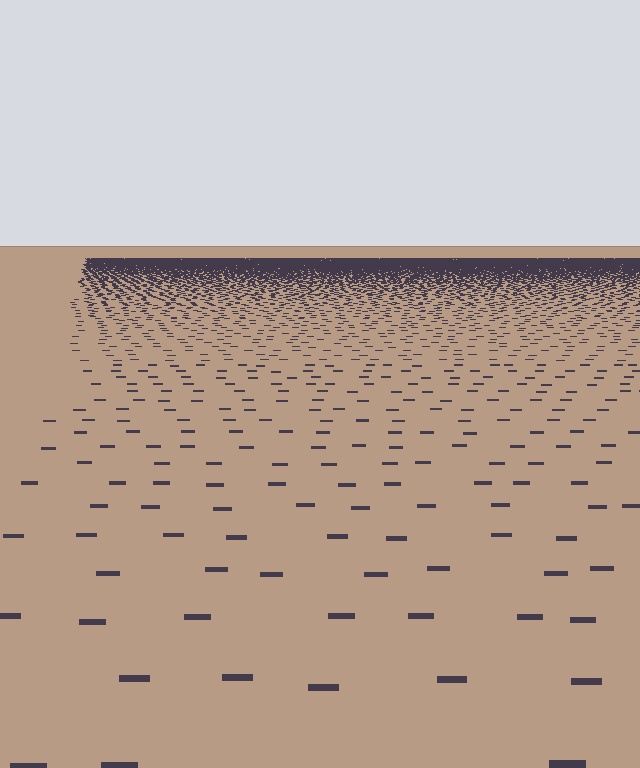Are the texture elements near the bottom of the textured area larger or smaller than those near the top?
Larger. Near the bottom, elements are closer to the viewer and appear at a bigger on-screen size.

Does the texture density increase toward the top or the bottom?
Density increases toward the top.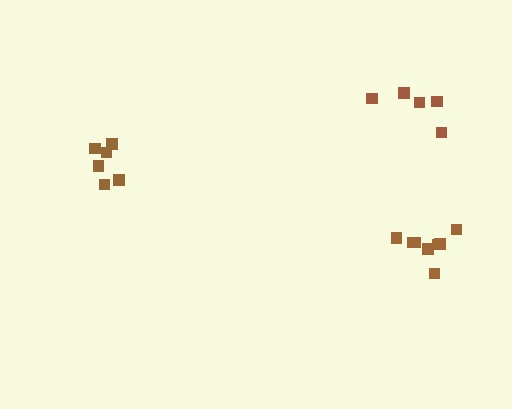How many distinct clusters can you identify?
There are 3 distinct clusters.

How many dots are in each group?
Group 1: 5 dots, Group 2: 8 dots, Group 3: 6 dots (19 total).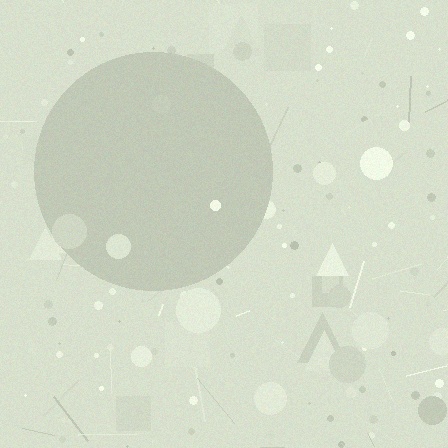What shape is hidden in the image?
A circle is hidden in the image.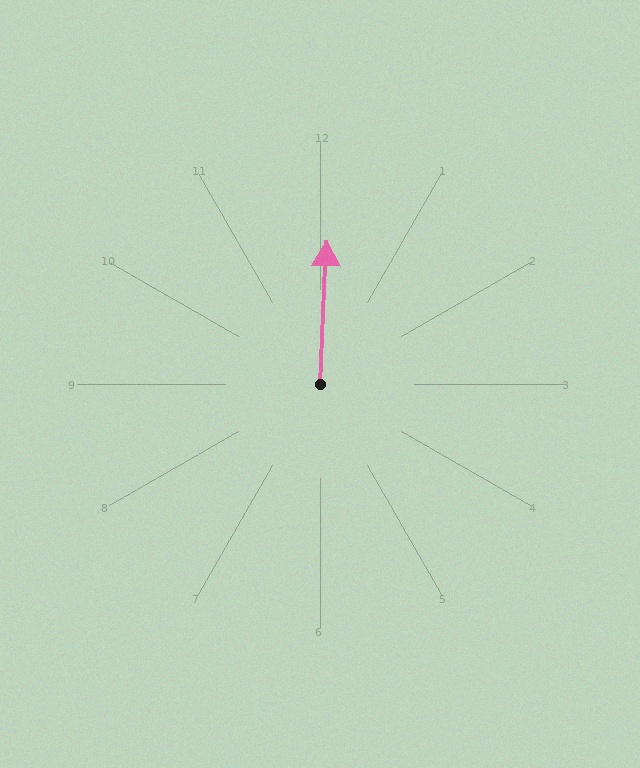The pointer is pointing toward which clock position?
Roughly 12 o'clock.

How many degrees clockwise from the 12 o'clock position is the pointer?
Approximately 3 degrees.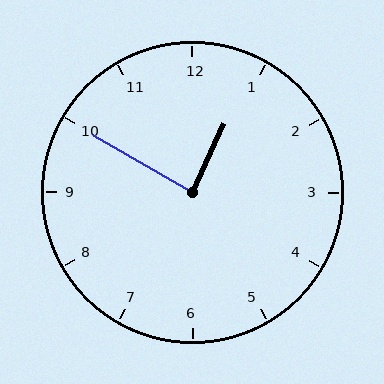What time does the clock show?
12:50.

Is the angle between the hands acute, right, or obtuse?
It is right.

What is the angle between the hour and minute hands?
Approximately 85 degrees.